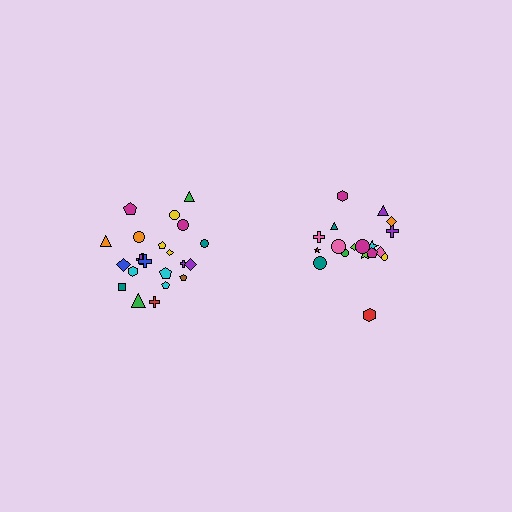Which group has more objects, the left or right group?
The left group.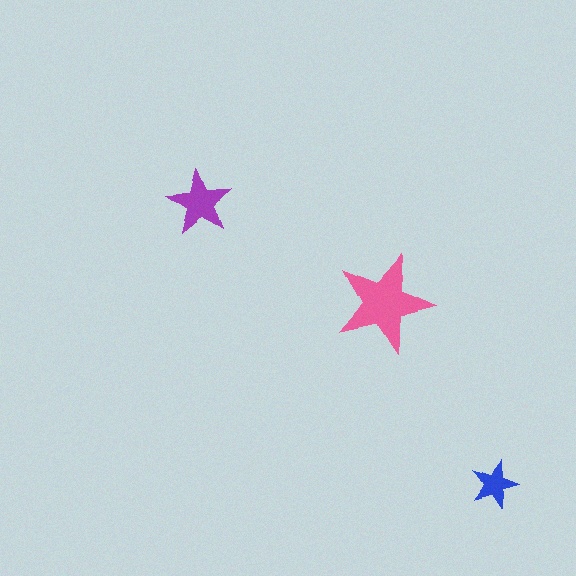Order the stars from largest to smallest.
the pink one, the purple one, the blue one.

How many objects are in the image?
There are 3 objects in the image.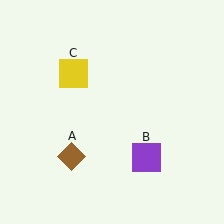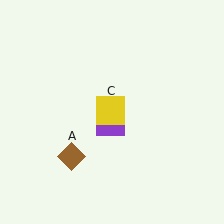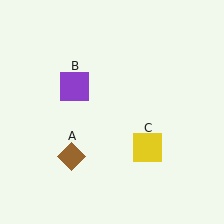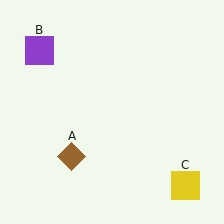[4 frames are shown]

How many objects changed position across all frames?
2 objects changed position: purple square (object B), yellow square (object C).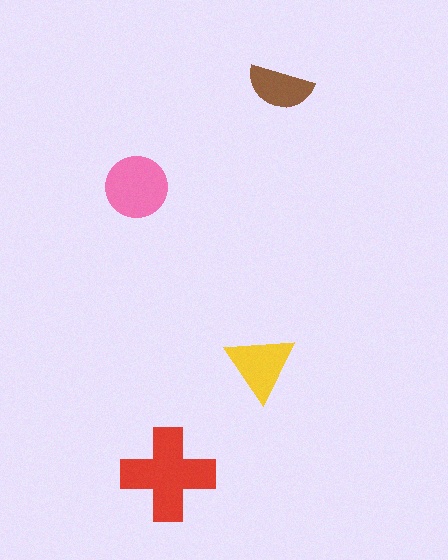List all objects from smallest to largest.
The brown semicircle, the yellow triangle, the pink circle, the red cross.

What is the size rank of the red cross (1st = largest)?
1st.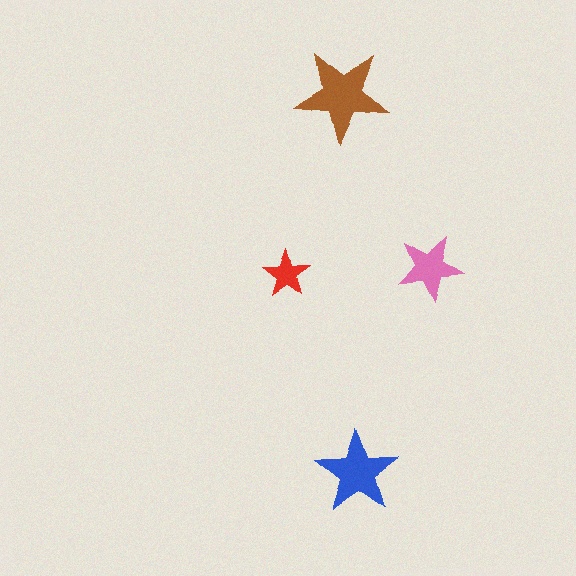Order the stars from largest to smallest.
the brown one, the blue one, the pink one, the red one.